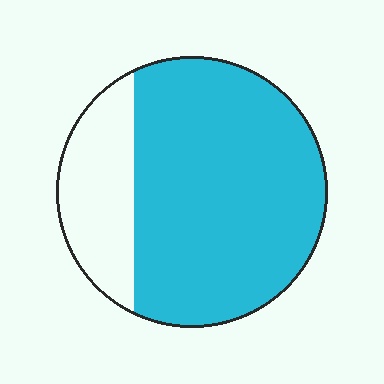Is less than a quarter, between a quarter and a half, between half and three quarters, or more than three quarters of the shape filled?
More than three quarters.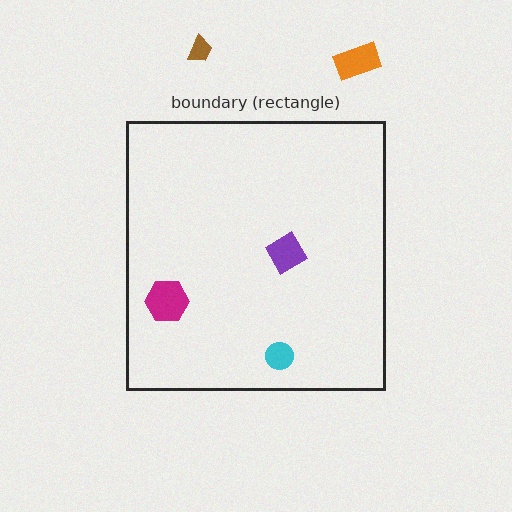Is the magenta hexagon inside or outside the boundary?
Inside.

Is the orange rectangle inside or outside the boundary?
Outside.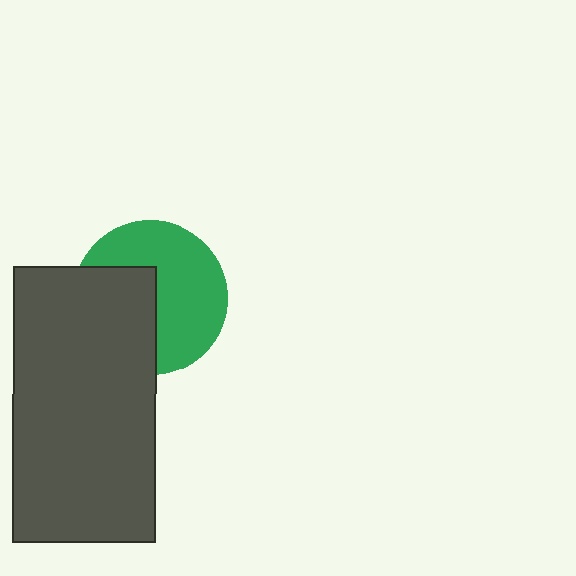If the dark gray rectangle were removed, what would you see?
You would see the complete green circle.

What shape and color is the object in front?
The object in front is a dark gray rectangle.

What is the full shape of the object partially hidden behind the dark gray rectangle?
The partially hidden object is a green circle.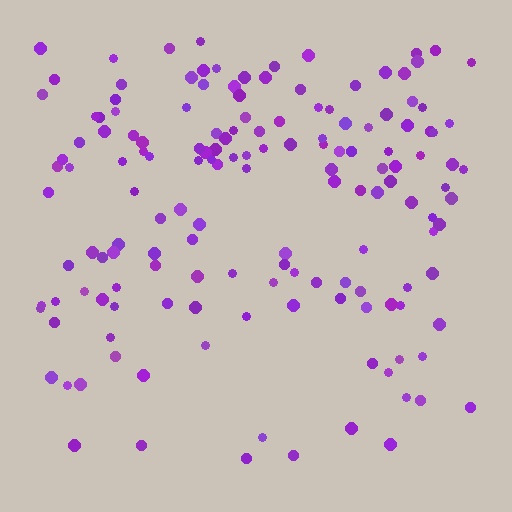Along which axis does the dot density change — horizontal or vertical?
Vertical.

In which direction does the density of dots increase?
From bottom to top, with the top side densest.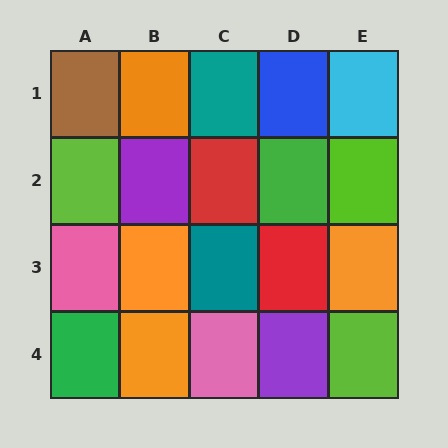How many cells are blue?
1 cell is blue.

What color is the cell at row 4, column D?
Purple.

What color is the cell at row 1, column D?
Blue.